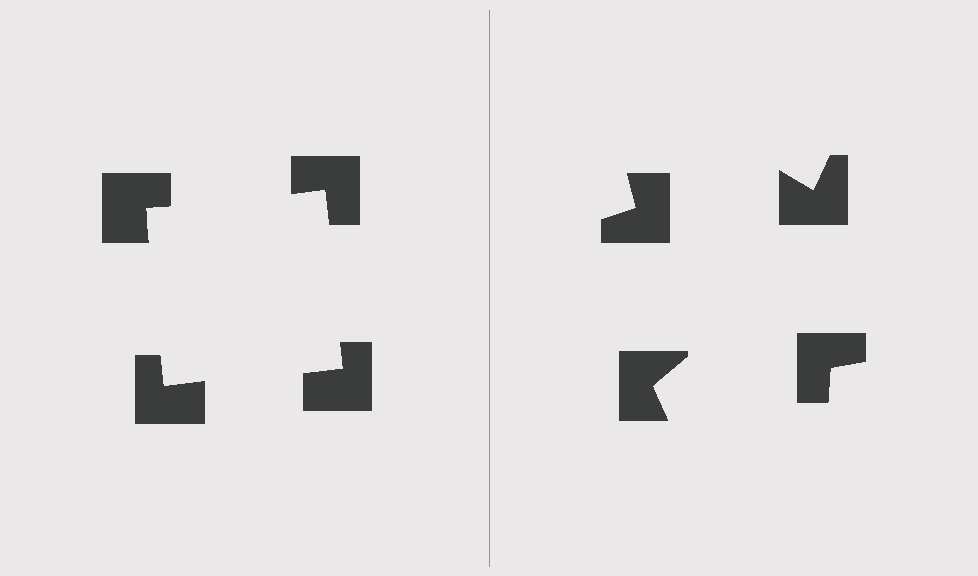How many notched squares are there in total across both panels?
8 — 4 on each side.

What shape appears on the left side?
An illusory square.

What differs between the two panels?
The notched squares are positioned identically on both sides; only the wedge orientations differ. On the left they align to a square; on the right they are misaligned.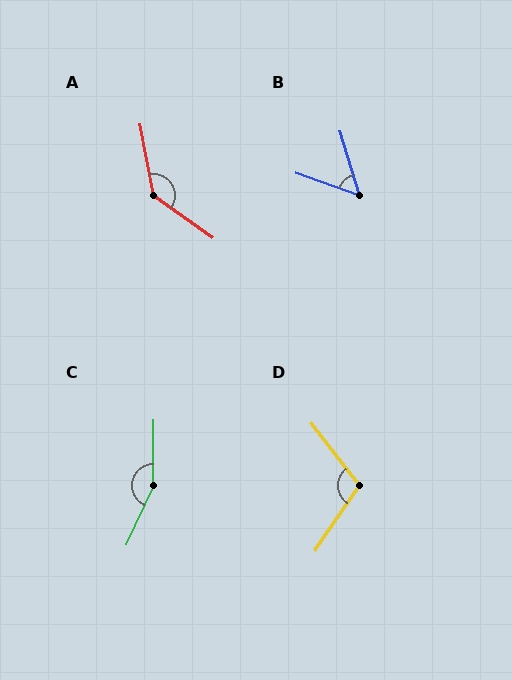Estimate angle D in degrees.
Approximately 108 degrees.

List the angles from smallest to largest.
B (54°), D (108°), A (136°), C (156°).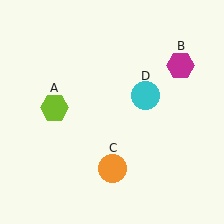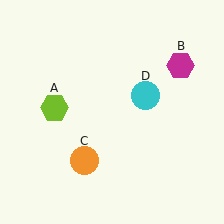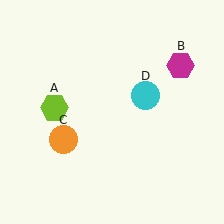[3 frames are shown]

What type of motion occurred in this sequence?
The orange circle (object C) rotated clockwise around the center of the scene.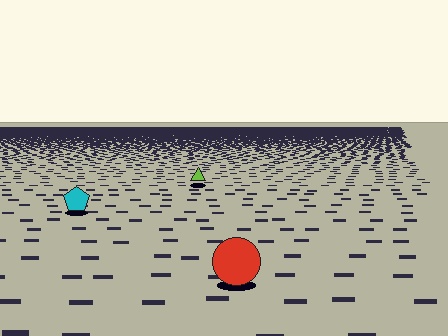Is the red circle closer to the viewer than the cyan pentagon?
Yes. The red circle is closer — you can tell from the texture gradient: the ground texture is coarser near it.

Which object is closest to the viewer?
The red circle is closest. The texture marks near it are larger and more spread out.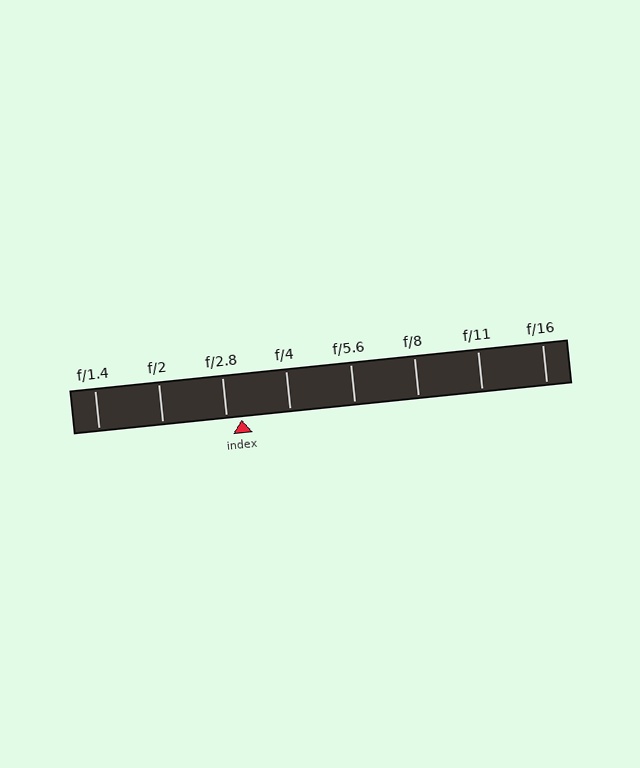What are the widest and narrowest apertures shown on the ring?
The widest aperture shown is f/1.4 and the narrowest is f/16.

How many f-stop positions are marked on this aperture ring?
There are 8 f-stop positions marked.